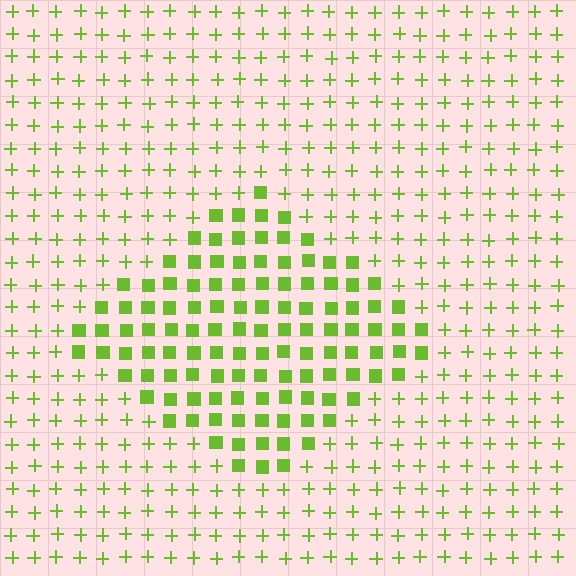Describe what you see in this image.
The image is filled with small lime elements arranged in a uniform grid. A diamond-shaped region contains squares, while the surrounding area contains plus signs. The boundary is defined purely by the change in element shape.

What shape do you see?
I see a diamond.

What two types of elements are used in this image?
The image uses squares inside the diamond region and plus signs outside it.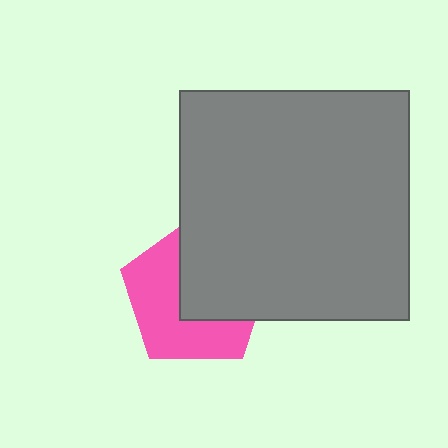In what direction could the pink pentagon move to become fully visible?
The pink pentagon could move toward the lower-left. That would shift it out from behind the gray square entirely.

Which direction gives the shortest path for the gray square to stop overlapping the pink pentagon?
Moving toward the upper-right gives the shortest separation.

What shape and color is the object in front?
The object in front is a gray square.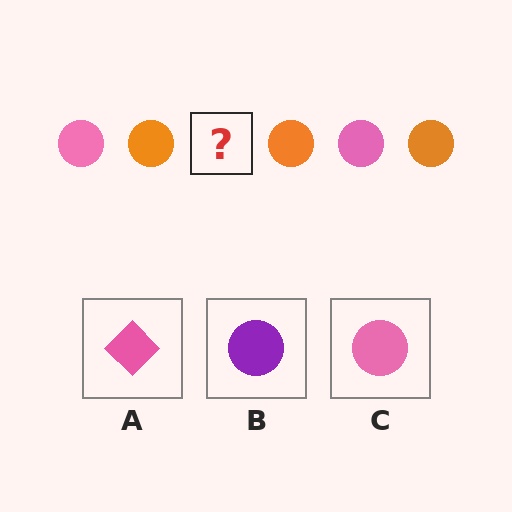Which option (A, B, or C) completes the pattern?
C.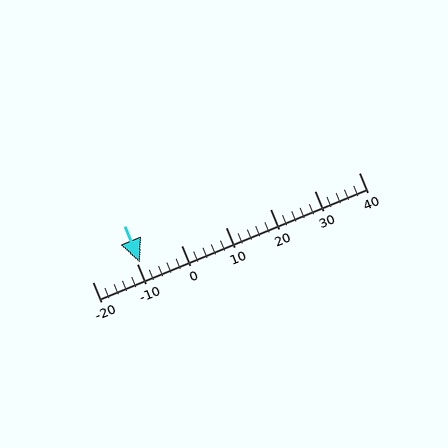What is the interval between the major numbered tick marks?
The major tick marks are spaced 10 units apart.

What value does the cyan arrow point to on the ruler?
The cyan arrow points to approximately -9.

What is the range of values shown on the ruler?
The ruler shows values from -20 to 40.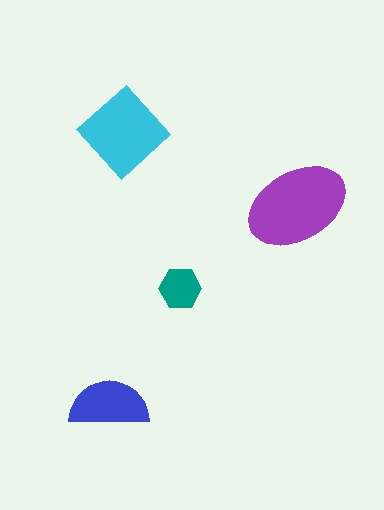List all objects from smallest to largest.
The teal hexagon, the blue semicircle, the cyan diamond, the purple ellipse.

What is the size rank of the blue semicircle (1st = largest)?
3rd.